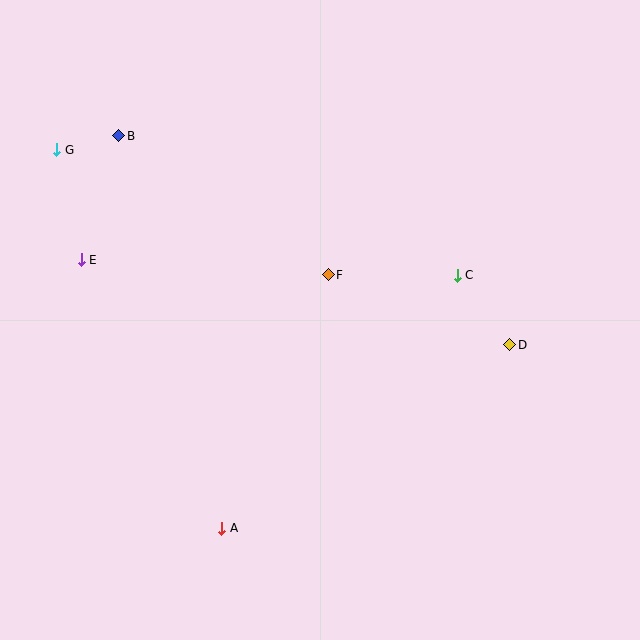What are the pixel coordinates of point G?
Point G is at (57, 150).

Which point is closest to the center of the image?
Point F at (328, 275) is closest to the center.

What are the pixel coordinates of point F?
Point F is at (328, 275).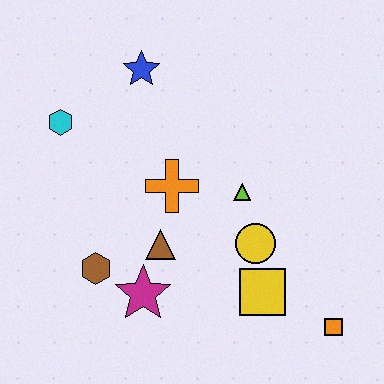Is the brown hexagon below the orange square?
No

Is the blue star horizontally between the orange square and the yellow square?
No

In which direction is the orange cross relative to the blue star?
The orange cross is below the blue star.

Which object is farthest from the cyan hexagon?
The orange square is farthest from the cyan hexagon.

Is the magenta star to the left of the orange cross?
Yes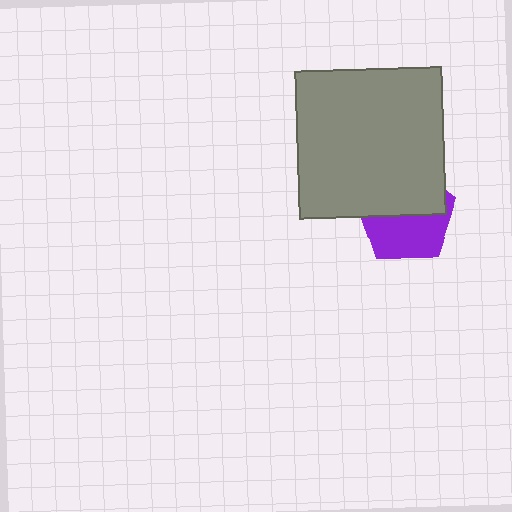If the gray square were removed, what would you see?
You would see the complete purple pentagon.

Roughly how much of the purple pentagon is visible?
About half of it is visible (roughly 49%).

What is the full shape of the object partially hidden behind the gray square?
The partially hidden object is a purple pentagon.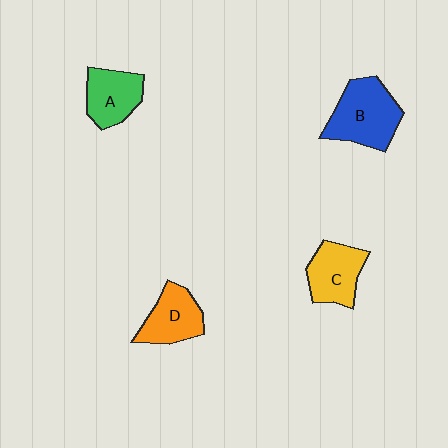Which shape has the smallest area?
Shape A (green).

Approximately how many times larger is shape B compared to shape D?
Approximately 1.4 times.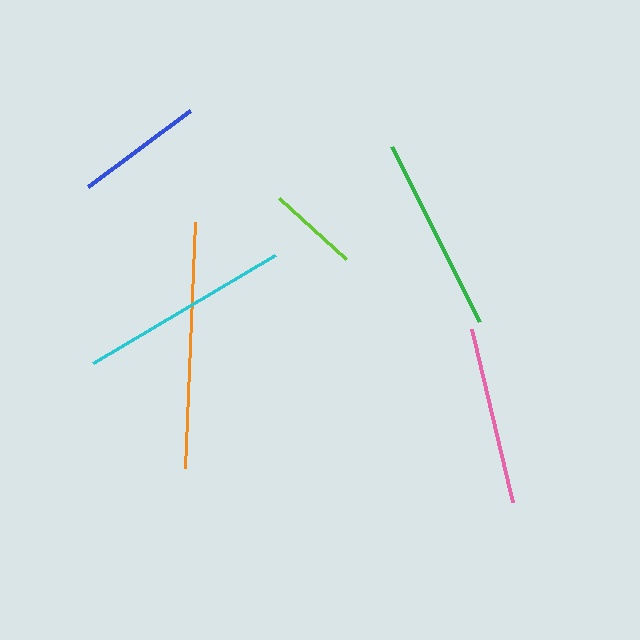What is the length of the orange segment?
The orange segment is approximately 246 pixels long.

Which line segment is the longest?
The orange line is the longest at approximately 246 pixels.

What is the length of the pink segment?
The pink segment is approximately 178 pixels long.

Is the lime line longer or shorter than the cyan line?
The cyan line is longer than the lime line.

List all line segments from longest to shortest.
From longest to shortest: orange, cyan, green, pink, blue, lime.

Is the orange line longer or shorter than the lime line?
The orange line is longer than the lime line.